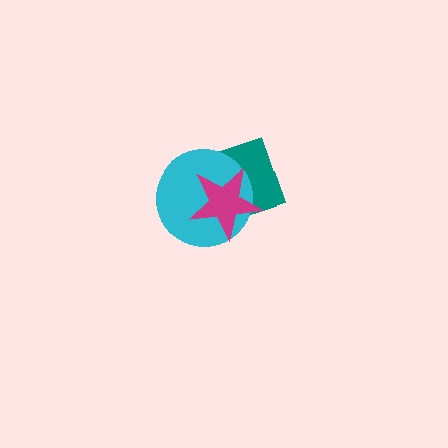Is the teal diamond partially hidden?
Yes, it is partially covered by another shape.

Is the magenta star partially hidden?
No, no other shape covers it.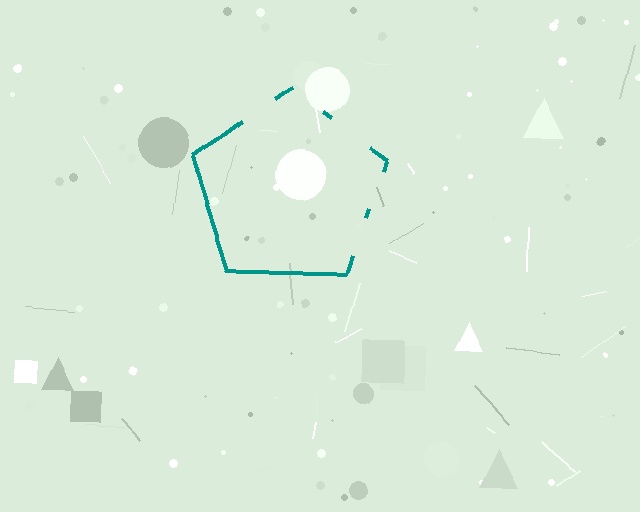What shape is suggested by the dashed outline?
The dashed outline suggests a pentagon.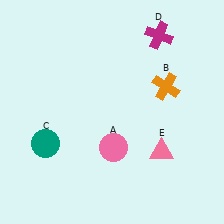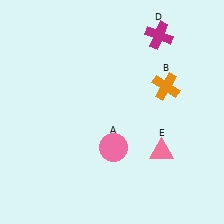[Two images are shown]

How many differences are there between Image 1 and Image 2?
There is 1 difference between the two images.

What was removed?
The teal circle (C) was removed in Image 2.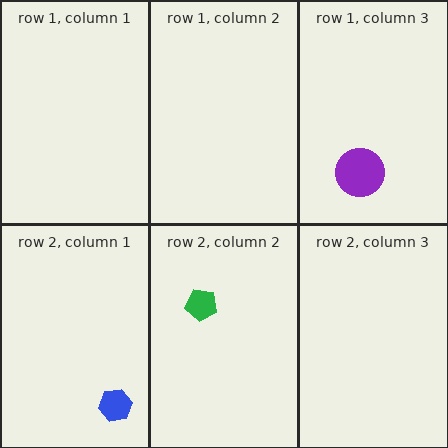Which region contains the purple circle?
The row 1, column 3 region.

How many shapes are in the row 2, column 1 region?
1.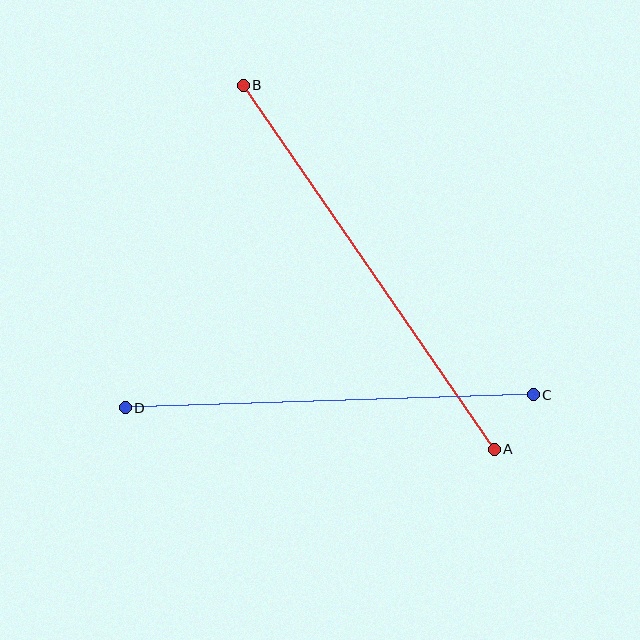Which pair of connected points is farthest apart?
Points A and B are farthest apart.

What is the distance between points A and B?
The distance is approximately 442 pixels.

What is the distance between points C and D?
The distance is approximately 408 pixels.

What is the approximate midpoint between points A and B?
The midpoint is at approximately (369, 267) pixels.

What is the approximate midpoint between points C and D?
The midpoint is at approximately (329, 401) pixels.